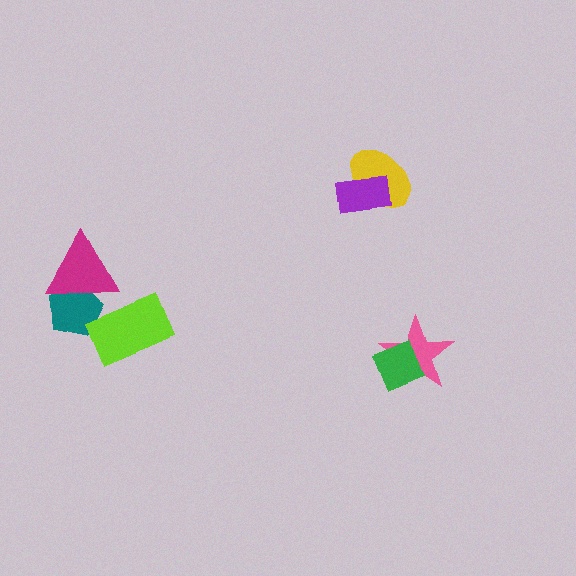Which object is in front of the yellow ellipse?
The purple rectangle is in front of the yellow ellipse.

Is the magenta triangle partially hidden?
No, no other shape covers it.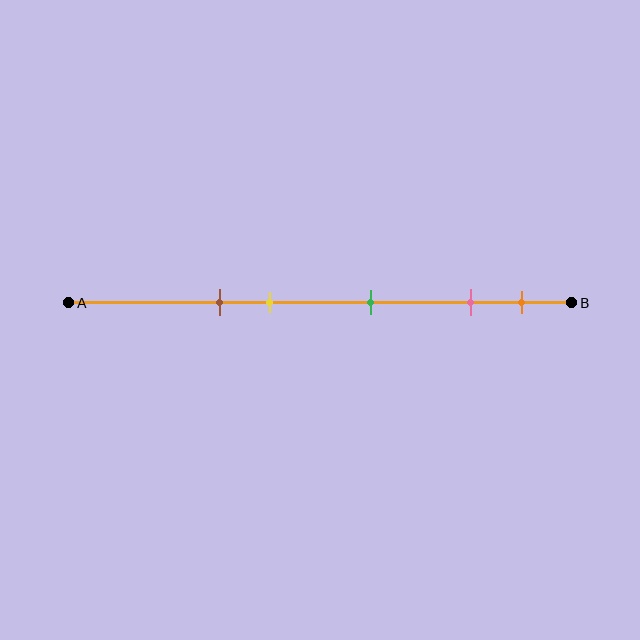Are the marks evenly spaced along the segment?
No, the marks are not evenly spaced.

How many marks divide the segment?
There are 5 marks dividing the segment.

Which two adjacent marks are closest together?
The pink and orange marks are the closest adjacent pair.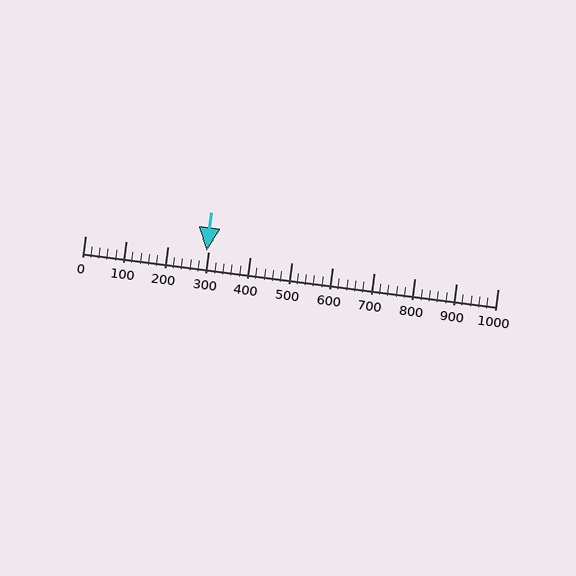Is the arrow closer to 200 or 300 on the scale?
The arrow is closer to 300.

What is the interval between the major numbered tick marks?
The major tick marks are spaced 100 units apart.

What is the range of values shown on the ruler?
The ruler shows values from 0 to 1000.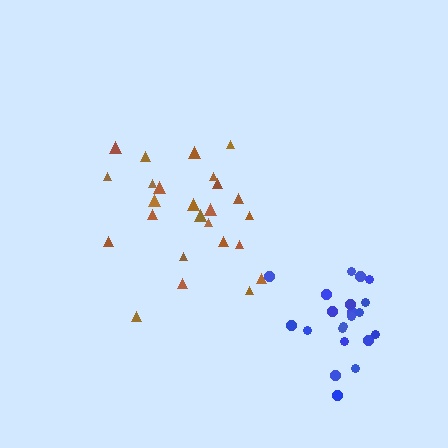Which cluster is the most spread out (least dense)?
Brown.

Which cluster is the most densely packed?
Blue.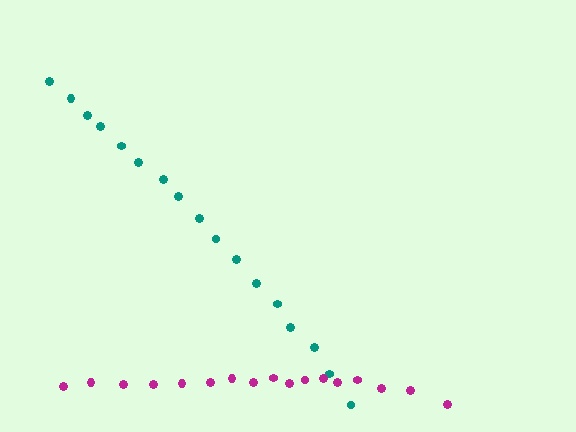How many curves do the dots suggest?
There are 2 distinct paths.